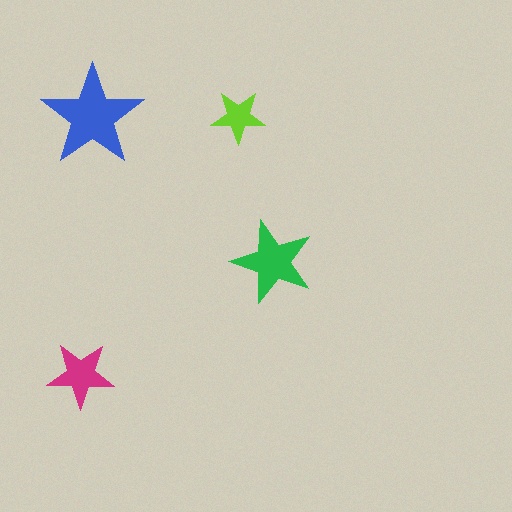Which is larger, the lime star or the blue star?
The blue one.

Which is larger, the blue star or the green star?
The blue one.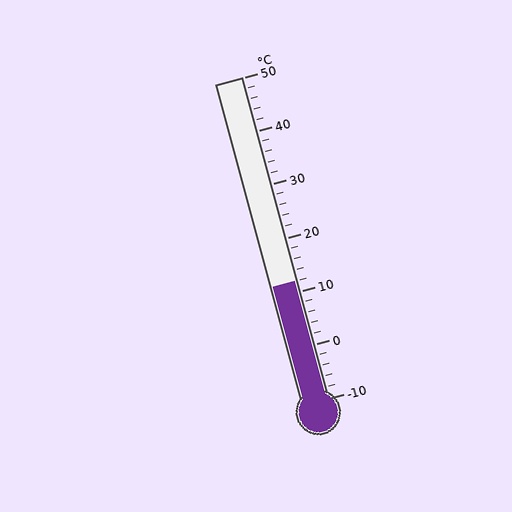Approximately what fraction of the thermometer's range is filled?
The thermometer is filled to approximately 35% of its range.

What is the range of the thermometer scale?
The thermometer scale ranges from -10°C to 50°C.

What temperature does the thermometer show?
The thermometer shows approximately 12°C.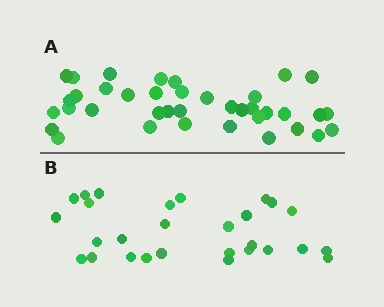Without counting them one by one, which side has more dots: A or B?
Region A (the top region) has more dots.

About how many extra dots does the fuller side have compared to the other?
Region A has roughly 10 or so more dots than region B.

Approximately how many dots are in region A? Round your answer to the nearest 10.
About 40 dots. (The exact count is 38, which rounds to 40.)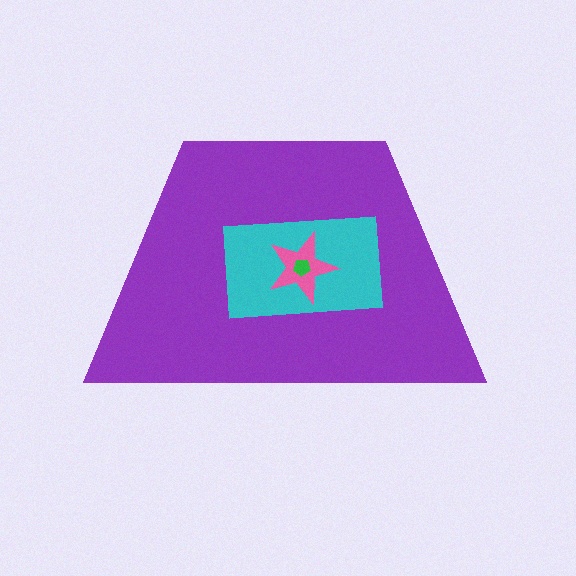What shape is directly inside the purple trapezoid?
The cyan rectangle.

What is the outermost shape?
The purple trapezoid.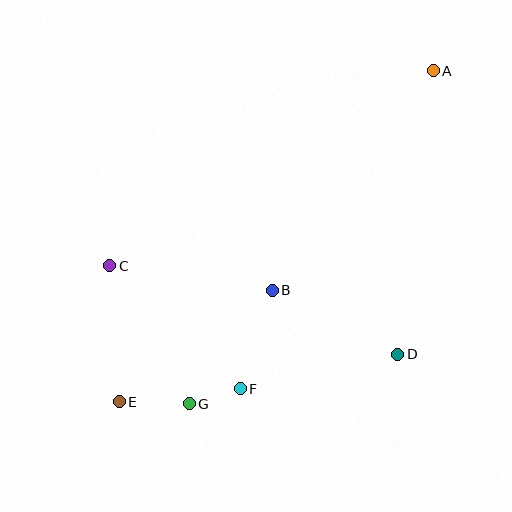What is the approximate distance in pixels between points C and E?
The distance between C and E is approximately 137 pixels.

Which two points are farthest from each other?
Points A and E are farthest from each other.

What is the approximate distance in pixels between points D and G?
The distance between D and G is approximately 214 pixels.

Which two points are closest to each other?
Points F and G are closest to each other.